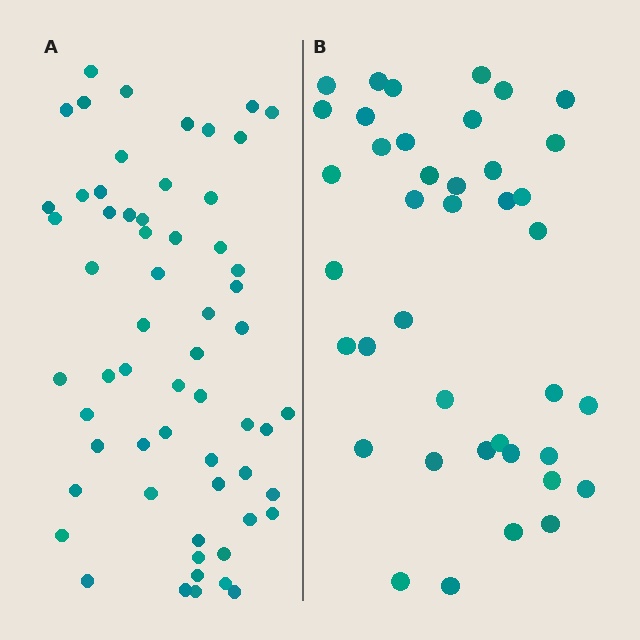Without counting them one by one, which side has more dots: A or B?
Region A (the left region) has more dots.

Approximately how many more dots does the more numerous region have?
Region A has approximately 20 more dots than region B.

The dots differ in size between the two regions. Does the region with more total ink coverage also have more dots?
No. Region B has more total ink coverage because its dots are larger, but region A actually contains more individual dots. Total area can be misleading — the number of items is what matters here.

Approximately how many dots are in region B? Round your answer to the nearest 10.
About 40 dots.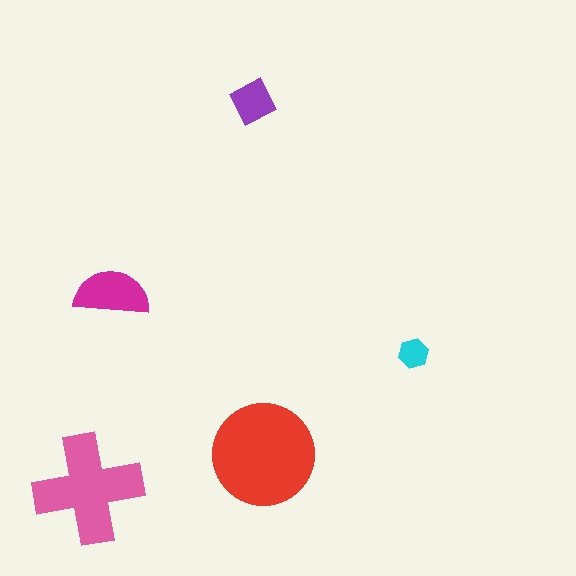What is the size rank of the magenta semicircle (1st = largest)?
3rd.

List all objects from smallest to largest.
The cyan hexagon, the purple diamond, the magenta semicircle, the pink cross, the red circle.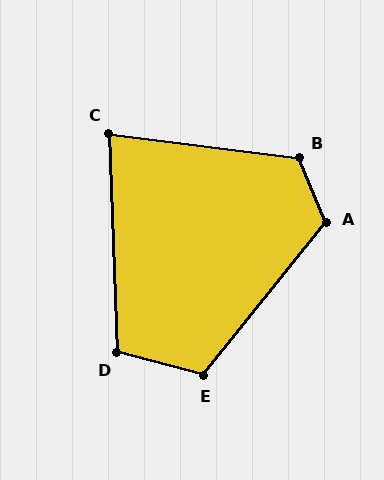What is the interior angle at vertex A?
Approximately 119 degrees (obtuse).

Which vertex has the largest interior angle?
B, at approximately 120 degrees.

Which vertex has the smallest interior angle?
C, at approximately 81 degrees.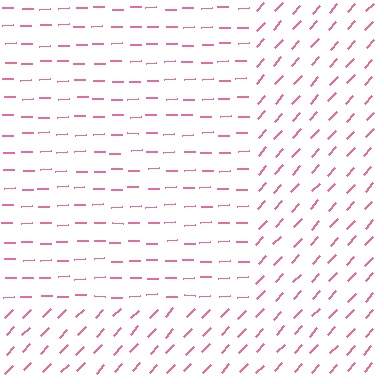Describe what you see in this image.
The image is filled with small pink line segments. A rectangle region in the image has lines oriented differently from the surrounding lines, creating a visible texture boundary.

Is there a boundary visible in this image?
Yes, there is a texture boundary formed by a change in line orientation.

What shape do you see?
I see a rectangle.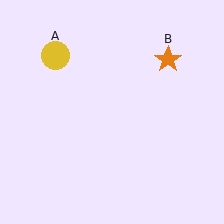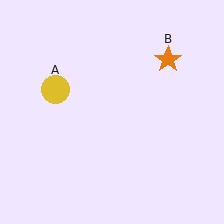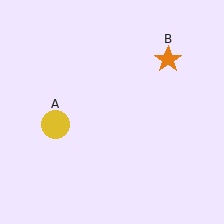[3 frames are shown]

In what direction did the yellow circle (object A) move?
The yellow circle (object A) moved down.